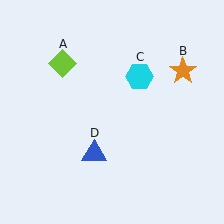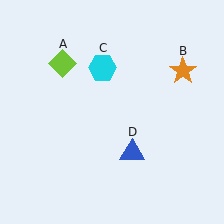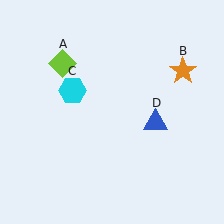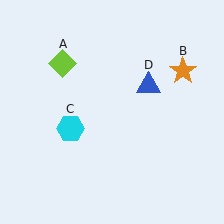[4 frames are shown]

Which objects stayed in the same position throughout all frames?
Lime diamond (object A) and orange star (object B) remained stationary.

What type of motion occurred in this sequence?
The cyan hexagon (object C), blue triangle (object D) rotated counterclockwise around the center of the scene.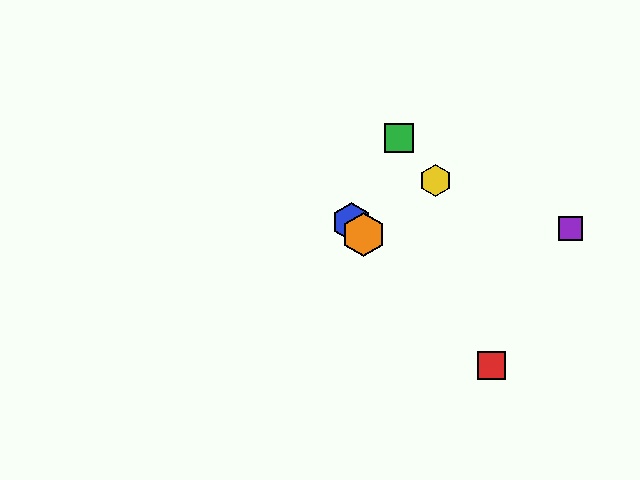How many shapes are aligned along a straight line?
3 shapes (the red square, the blue hexagon, the orange hexagon) are aligned along a straight line.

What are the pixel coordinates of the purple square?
The purple square is at (571, 228).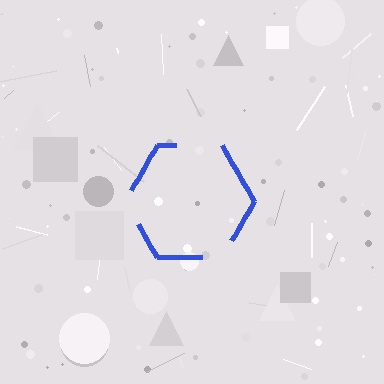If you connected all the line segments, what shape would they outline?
They would outline a hexagon.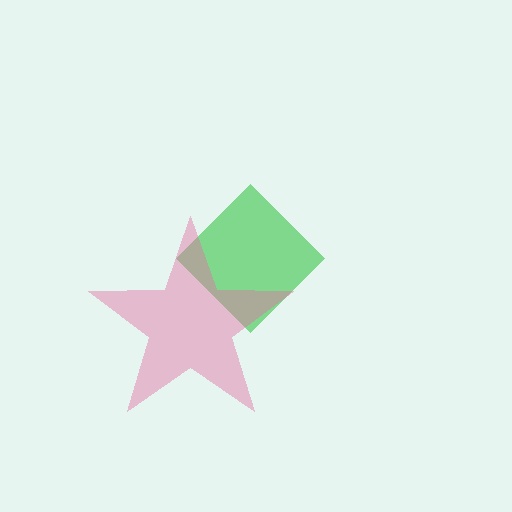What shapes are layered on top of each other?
The layered shapes are: a green diamond, a pink star.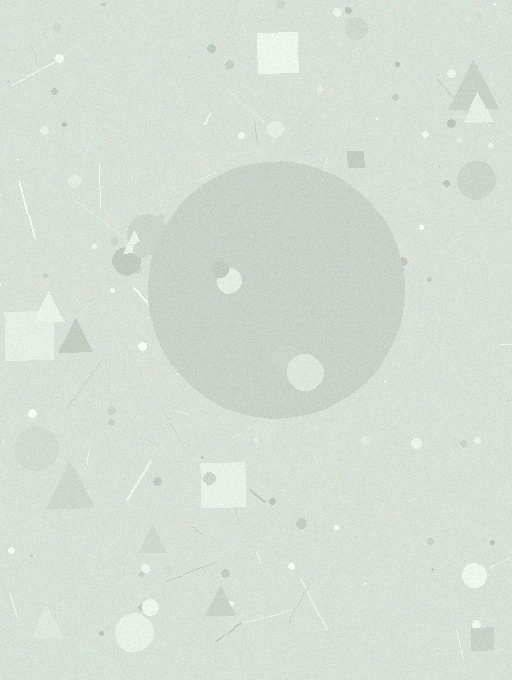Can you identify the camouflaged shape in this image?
The camouflaged shape is a circle.